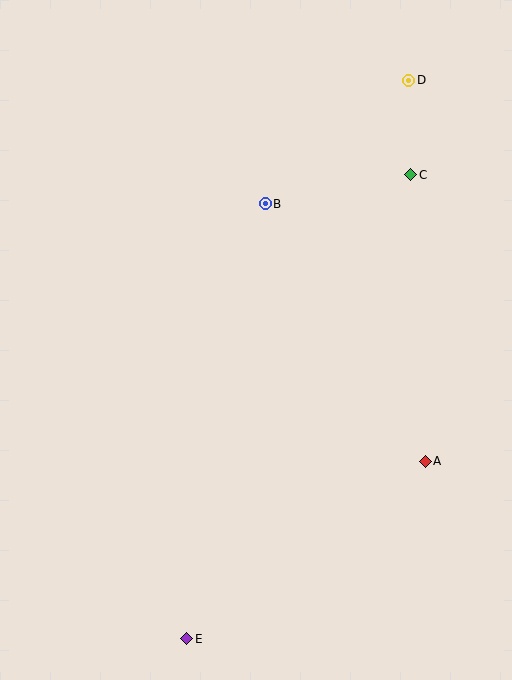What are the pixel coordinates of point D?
Point D is at (409, 80).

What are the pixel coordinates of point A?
Point A is at (425, 461).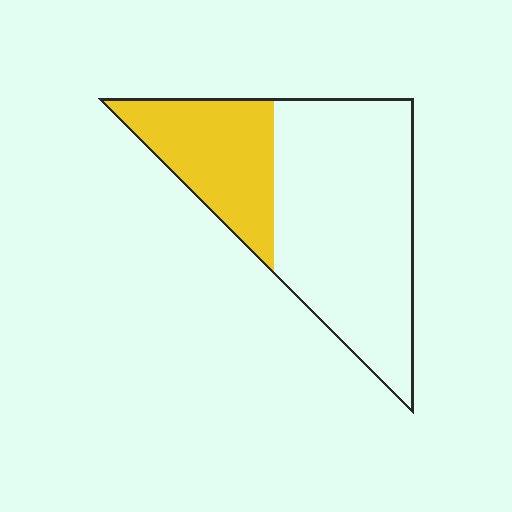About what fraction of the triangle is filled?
About one third (1/3).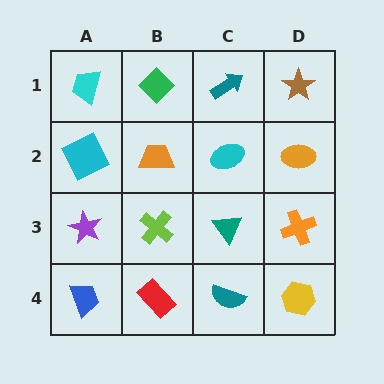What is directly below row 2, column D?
An orange cross.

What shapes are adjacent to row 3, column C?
A cyan ellipse (row 2, column C), a teal semicircle (row 4, column C), a lime cross (row 3, column B), an orange cross (row 3, column D).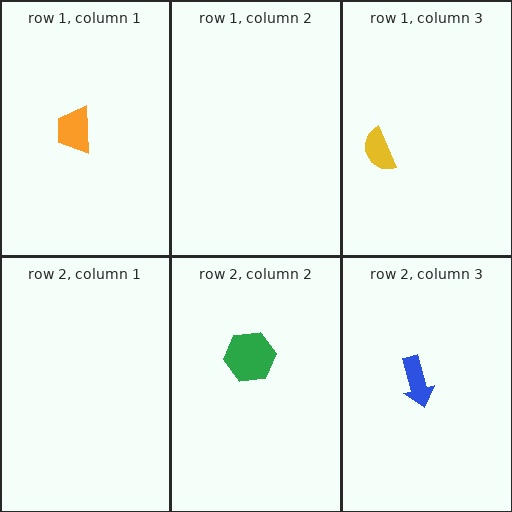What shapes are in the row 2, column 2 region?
The green hexagon.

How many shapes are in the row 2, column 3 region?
1.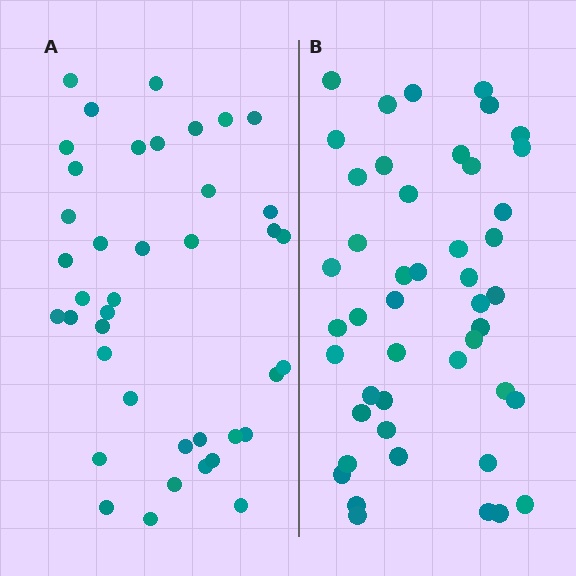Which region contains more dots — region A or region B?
Region B (the right region) has more dots.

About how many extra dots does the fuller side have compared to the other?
Region B has about 6 more dots than region A.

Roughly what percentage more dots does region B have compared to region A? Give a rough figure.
About 15% more.